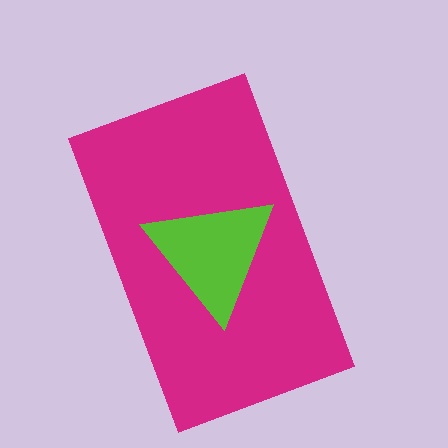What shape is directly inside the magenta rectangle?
The lime triangle.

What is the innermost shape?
The lime triangle.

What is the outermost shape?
The magenta rectangle.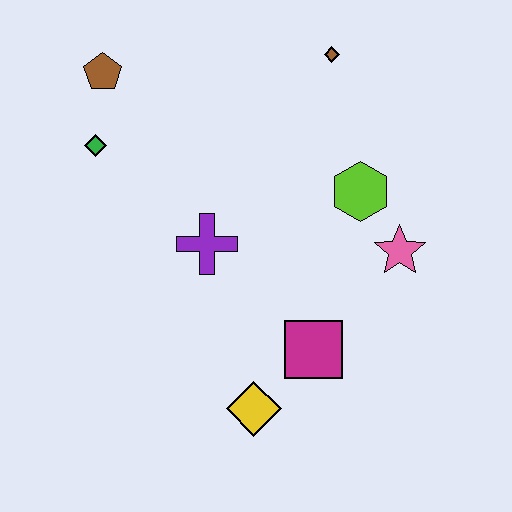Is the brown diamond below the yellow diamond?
No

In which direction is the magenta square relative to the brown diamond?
The magenta square is below the brown diamond.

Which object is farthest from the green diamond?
The pink star is farthest from the green diamond.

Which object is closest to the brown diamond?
The lime hexagon is closest to the brown diamond.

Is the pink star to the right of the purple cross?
Yes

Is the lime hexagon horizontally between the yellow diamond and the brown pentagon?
No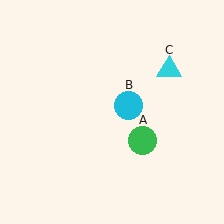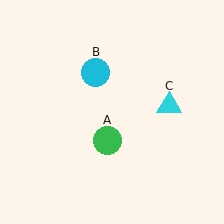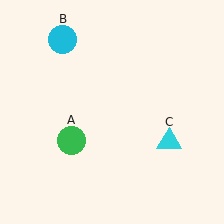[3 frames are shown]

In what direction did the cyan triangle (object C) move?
The cyan triangle (object C) moved down.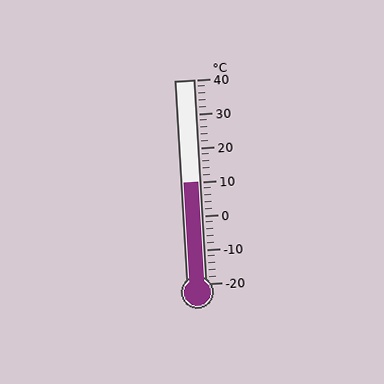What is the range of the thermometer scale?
The thermometer scale ranges from -20°C to 40°C.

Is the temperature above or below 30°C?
The temperature is below 30°C.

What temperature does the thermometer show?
The thermometer shows approximately 10°C.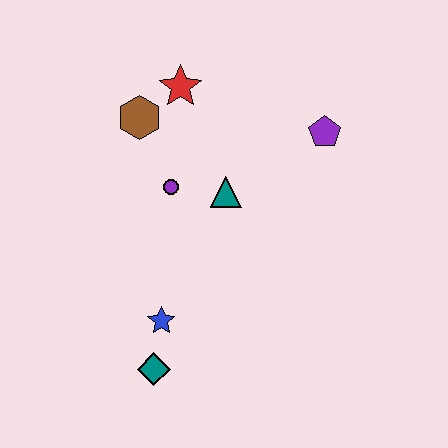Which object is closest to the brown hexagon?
The red star is closest to the brown hexagon.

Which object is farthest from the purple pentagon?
The teal diamond is farthest from the purple pentagon.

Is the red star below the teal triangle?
No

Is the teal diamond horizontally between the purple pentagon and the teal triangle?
No